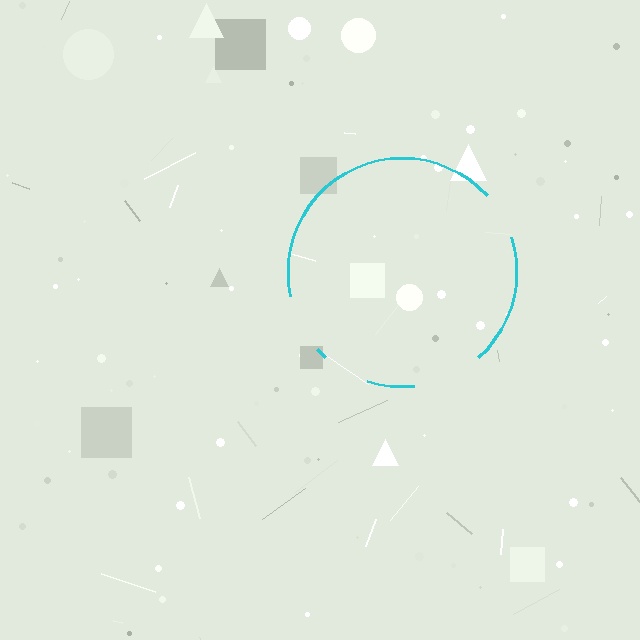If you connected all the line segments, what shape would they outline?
They would outline a circle.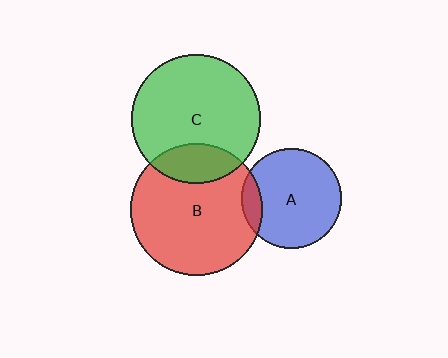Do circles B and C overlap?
Yes.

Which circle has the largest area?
Circle B (red).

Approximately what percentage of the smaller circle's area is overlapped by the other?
Approximately 20%.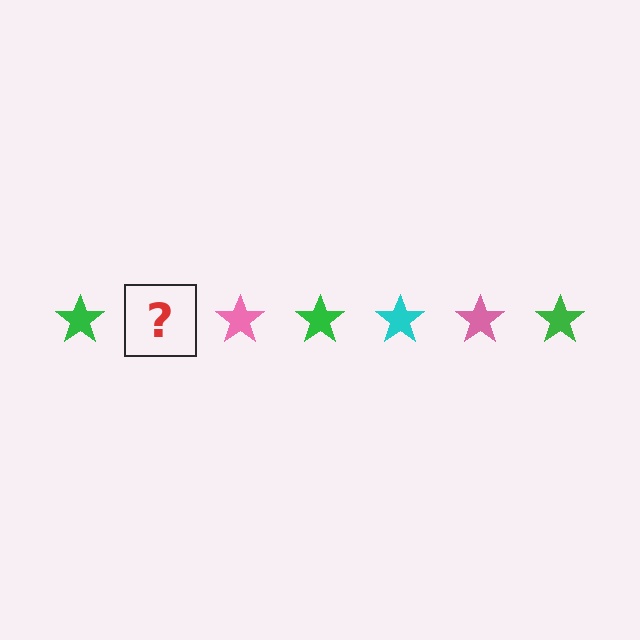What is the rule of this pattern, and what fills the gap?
The rule is that the pattern cycles through green, cyan, pink stars. The gap should be filled with a cyan star.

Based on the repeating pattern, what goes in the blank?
The blank should be a cyan star.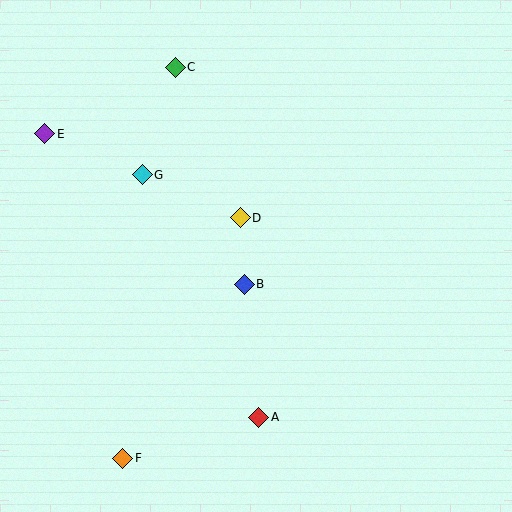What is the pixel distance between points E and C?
The distance between E and C is 147 pixels.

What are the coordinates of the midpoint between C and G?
The midpoint between C and G is at (159, 121).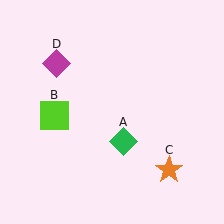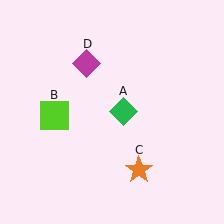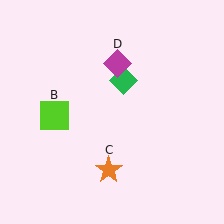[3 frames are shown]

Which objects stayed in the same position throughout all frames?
Lime square (object B) remained stationary.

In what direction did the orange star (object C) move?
The orange star (object C) moved left.